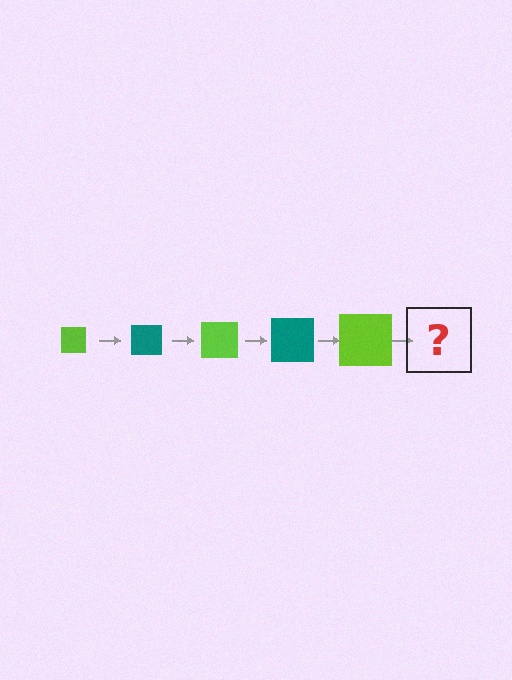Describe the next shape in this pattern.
It should be a teal square, larger than the previous one.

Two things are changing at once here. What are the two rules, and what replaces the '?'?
The two rules are that the square grows larger each step and the color cycles through lime and teal. The '?' should be a teal square, larger than the previous one.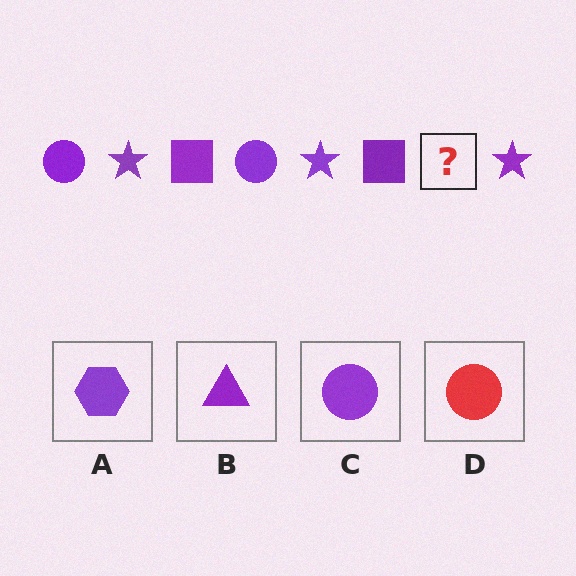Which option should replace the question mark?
Option C.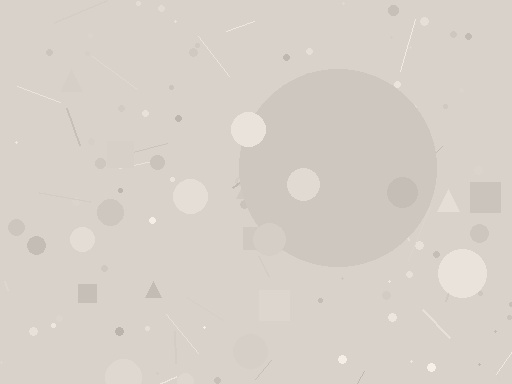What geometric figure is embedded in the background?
A circle is embedded in the background.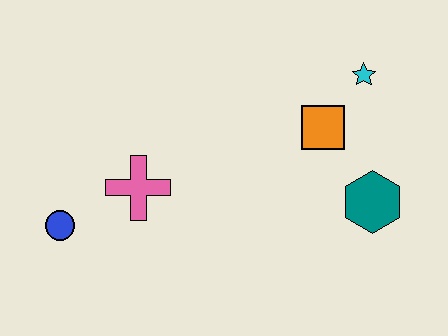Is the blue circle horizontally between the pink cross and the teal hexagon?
No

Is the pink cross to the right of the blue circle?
Yes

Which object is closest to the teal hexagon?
The orange square is closest to the teal hexagon.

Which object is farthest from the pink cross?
The cyan star is farthest from the pink cross.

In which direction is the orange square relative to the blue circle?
The orange square is to the right of the blue circle.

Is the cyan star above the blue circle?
Yes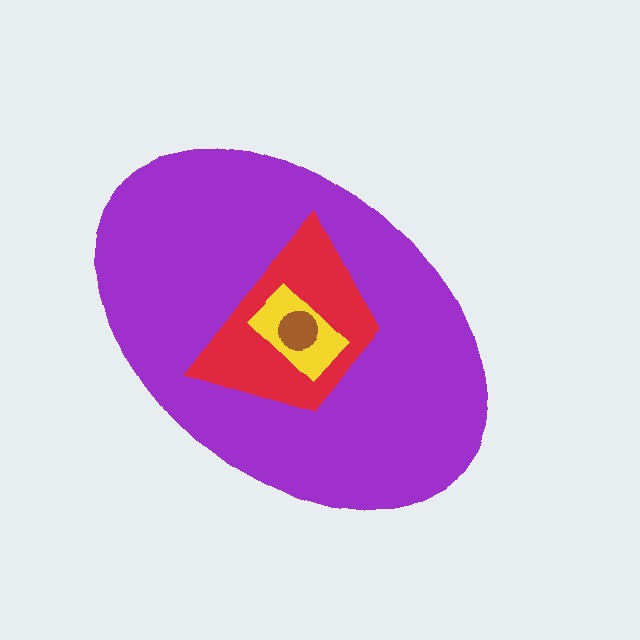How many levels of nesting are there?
4.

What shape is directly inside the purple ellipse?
The red trapezoid.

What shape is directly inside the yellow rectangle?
The brown circle.